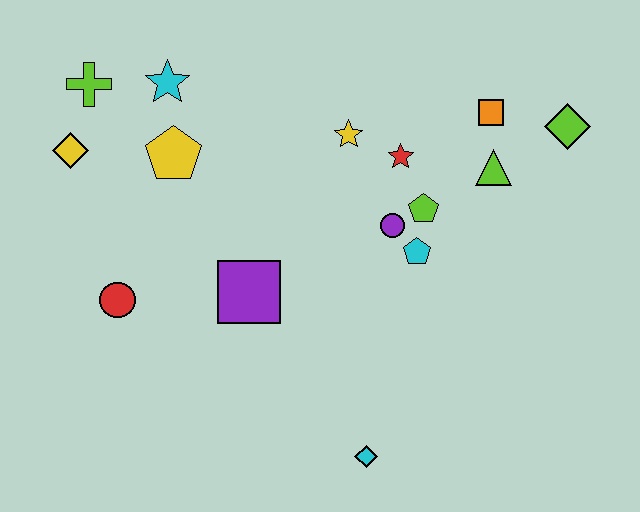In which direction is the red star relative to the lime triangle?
The red star is to the left of the lime triangle.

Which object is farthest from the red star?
The yellow diamond is farthest from the red star.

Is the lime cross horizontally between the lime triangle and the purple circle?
No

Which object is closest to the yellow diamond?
The lime cross is closest to the yellow diamond.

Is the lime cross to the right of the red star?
No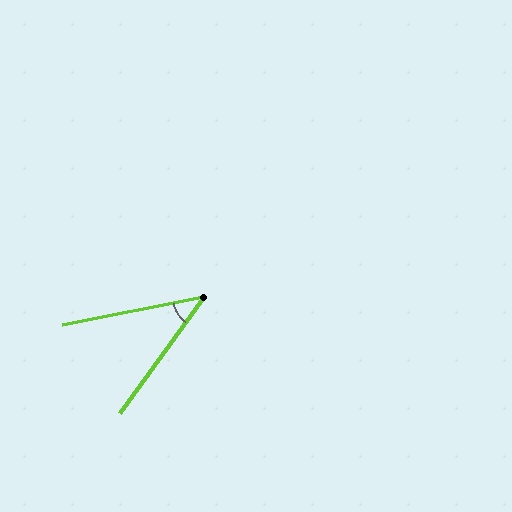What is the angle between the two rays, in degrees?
Approximately 43 degrees.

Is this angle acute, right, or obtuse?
It is acute.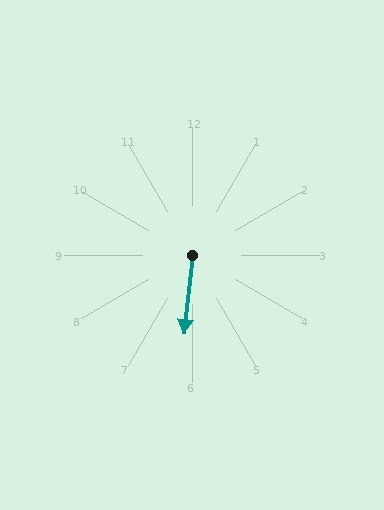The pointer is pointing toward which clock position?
Roughly 6 o'clock.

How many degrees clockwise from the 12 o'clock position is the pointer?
Approximately 186 degrees.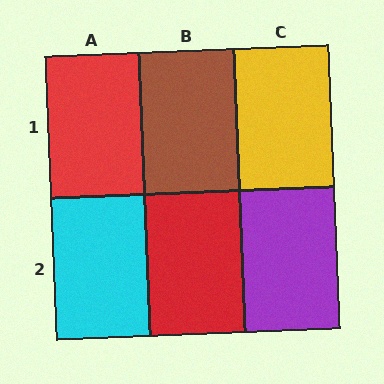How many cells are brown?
1 cell is brown.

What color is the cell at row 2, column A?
Cyan.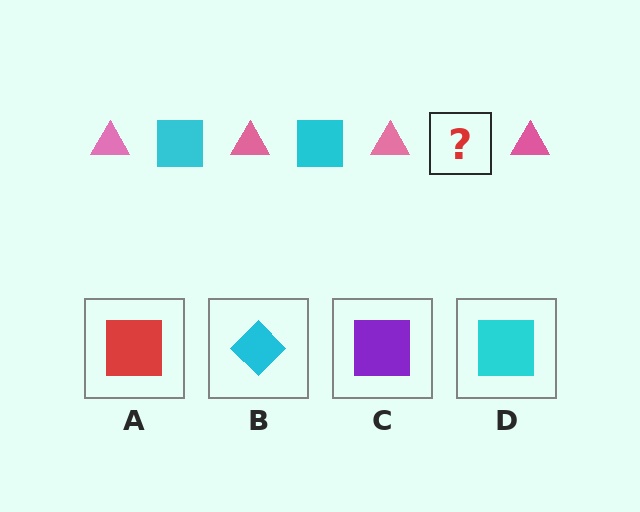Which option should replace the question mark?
Option D.